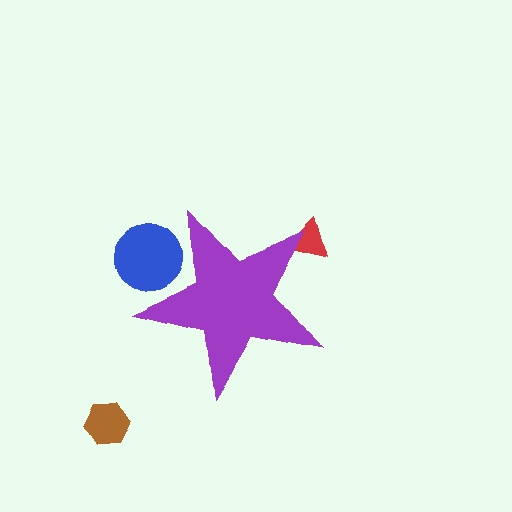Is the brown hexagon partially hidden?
No, the brown hexagon is fully visible.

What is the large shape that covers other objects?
A purple star.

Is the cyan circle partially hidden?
Yes, the cyan circle is partially hidden behind the purple star.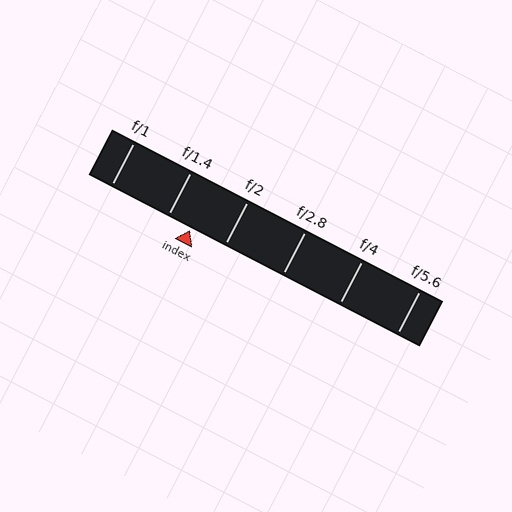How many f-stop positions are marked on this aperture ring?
There are 6 f-stop positions marked.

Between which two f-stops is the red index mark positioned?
The index mark is between f/1.4 and f/2.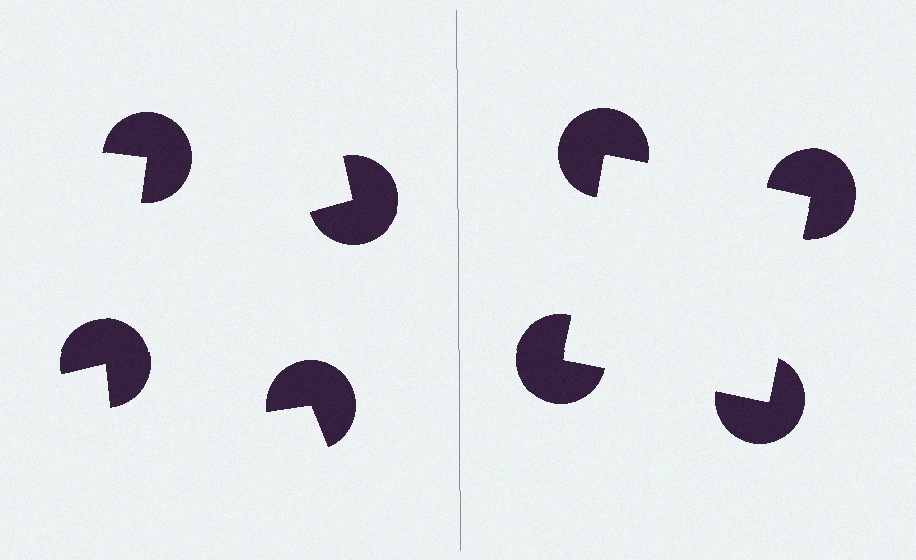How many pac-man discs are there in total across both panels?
8 — 4 on each side.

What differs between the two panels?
The pac-man discs are positioned identically on both sides; only the wedge orientations differ. On the right they align to a square; on the left they are misaligned.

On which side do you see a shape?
An illusory square appears on the right side. On the left side the wedge cuts are rotated, so no coherent shape forms.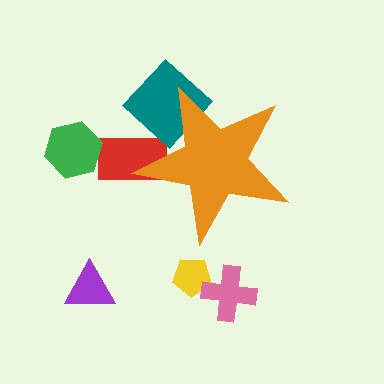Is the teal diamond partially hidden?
Yes, the teal diamond is partially hidden behind the orange star.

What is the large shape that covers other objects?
An orange star.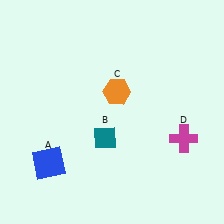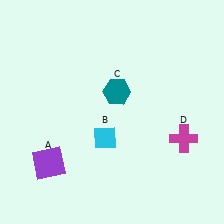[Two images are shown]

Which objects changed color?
A changed from blue to purple. B changed from teal to cyan. C changed from orange to teal.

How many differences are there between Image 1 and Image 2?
There are 3 differences between the two images.